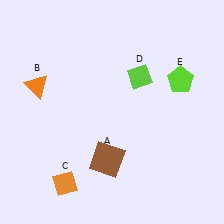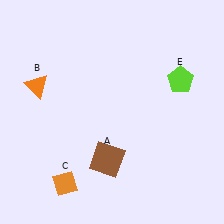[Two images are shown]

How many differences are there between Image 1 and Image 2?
There is 1 difference between the two images.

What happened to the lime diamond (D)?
The lime diamond (D) was removed in Image 2. It was in the top-right area of Image 1.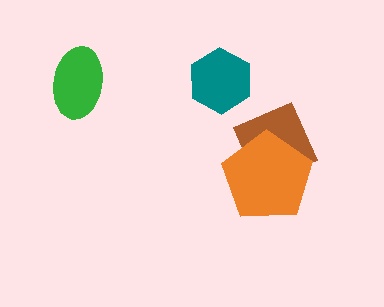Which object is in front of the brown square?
The orange pentagon is in front of the brown square.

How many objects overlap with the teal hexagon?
0 objects overlap with the teal hexagon.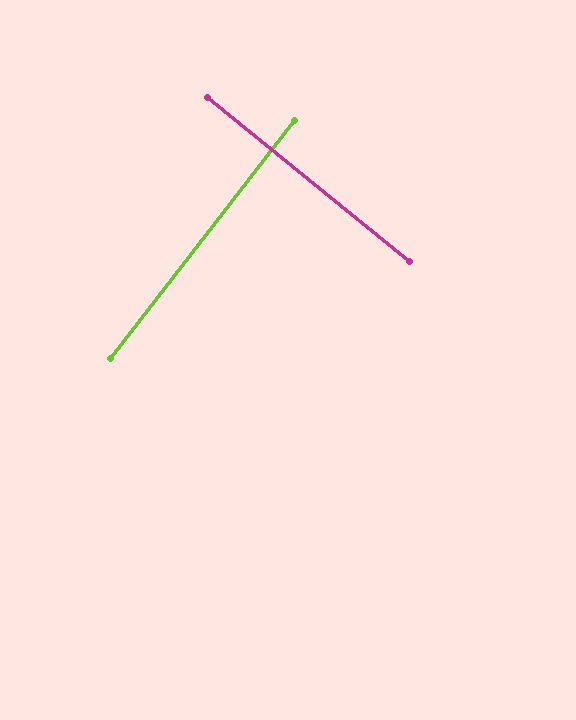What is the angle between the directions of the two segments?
Approximately 89 degrees.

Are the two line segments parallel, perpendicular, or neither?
Perpendicular — they meet at approximately 89°.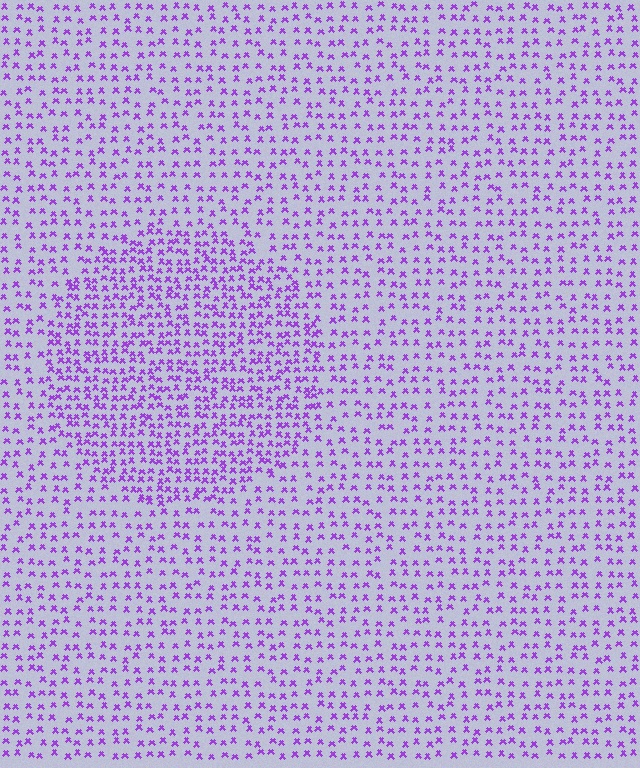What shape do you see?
I see a circle.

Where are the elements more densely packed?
The elements are more densely packed inside the circle boundary.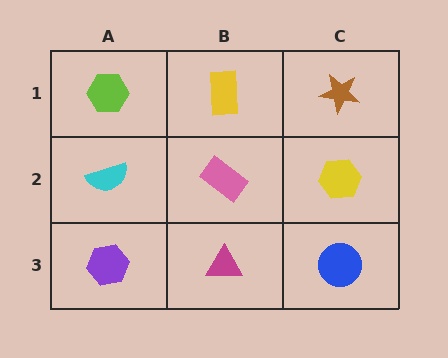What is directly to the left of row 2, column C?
A pink rectangle.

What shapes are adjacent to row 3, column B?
A pink rectangle (row 2, column B), a purple hexagon (row 3, column A), a blue circle (row 3, column C).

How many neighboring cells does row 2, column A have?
3.